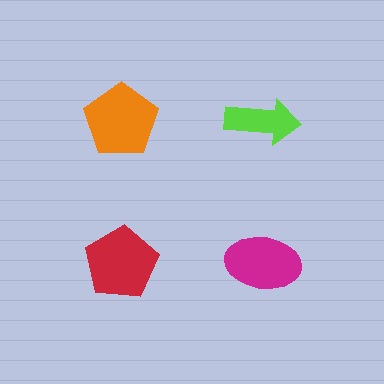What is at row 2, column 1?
A red pentagon.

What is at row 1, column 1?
An orange pentagon.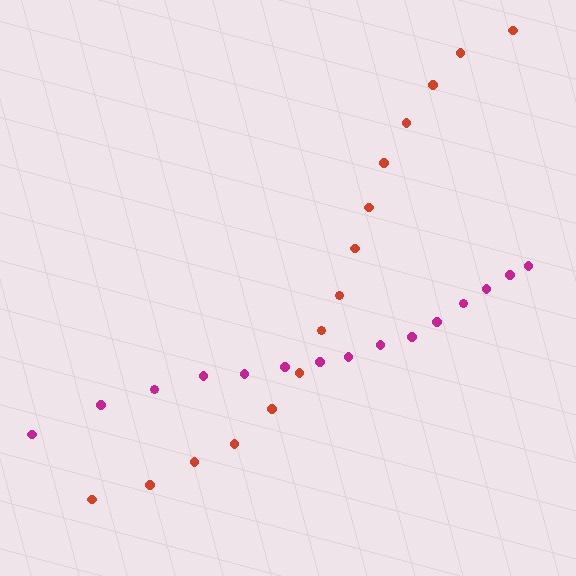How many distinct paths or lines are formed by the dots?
There are 2 distinct paths.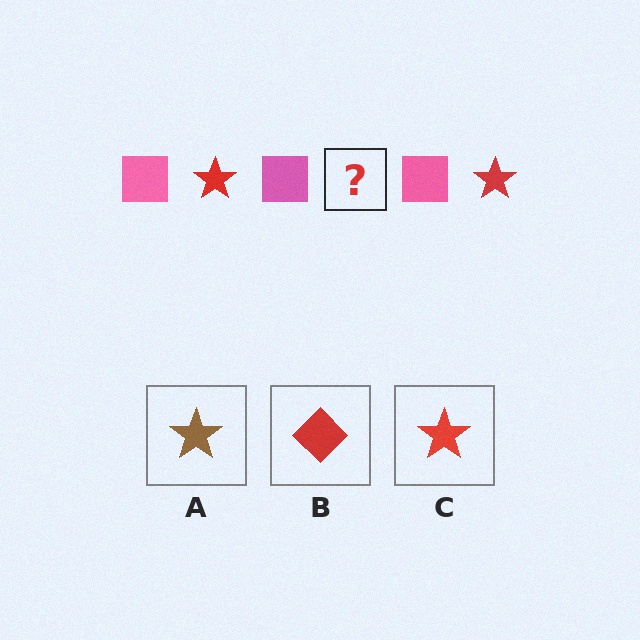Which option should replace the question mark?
Option C.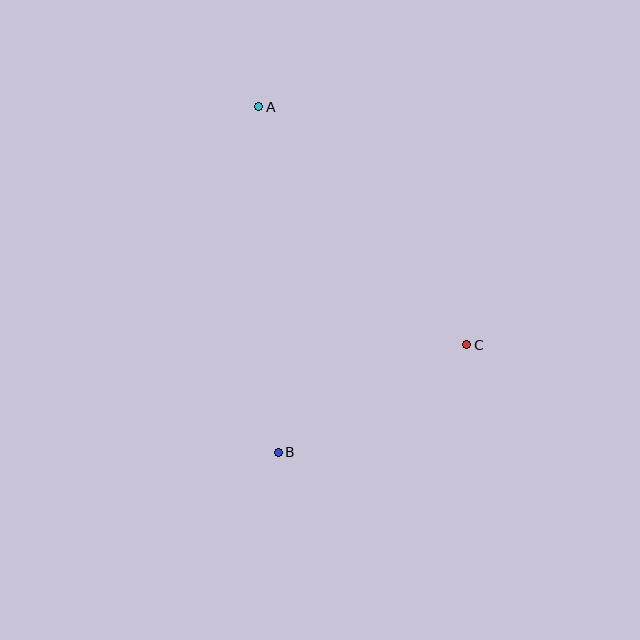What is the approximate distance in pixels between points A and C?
The distance between A and C is approximately 316 pixels.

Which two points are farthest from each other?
Points A and B are farthest from each other.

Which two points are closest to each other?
Points B and C are closest to each other.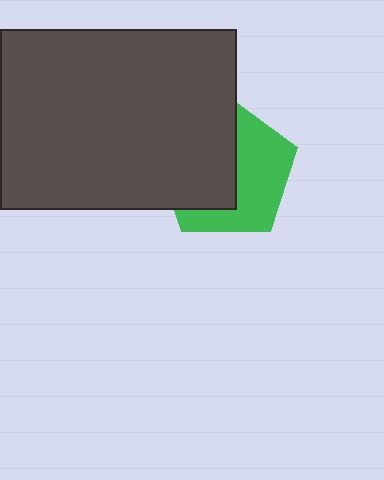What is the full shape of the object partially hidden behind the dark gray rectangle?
The partially hidden object is a green pentagon.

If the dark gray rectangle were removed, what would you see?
You would see the complete green pentagon.